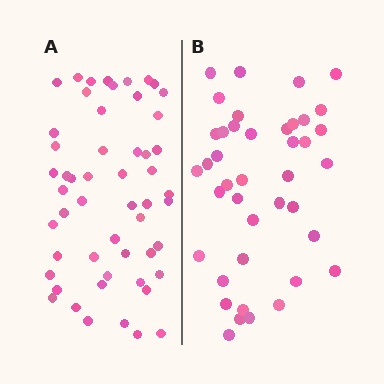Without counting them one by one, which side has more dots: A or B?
Region A (the left region) has more dots.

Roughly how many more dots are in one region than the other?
Region A has roughly 12 or so more dots than region B.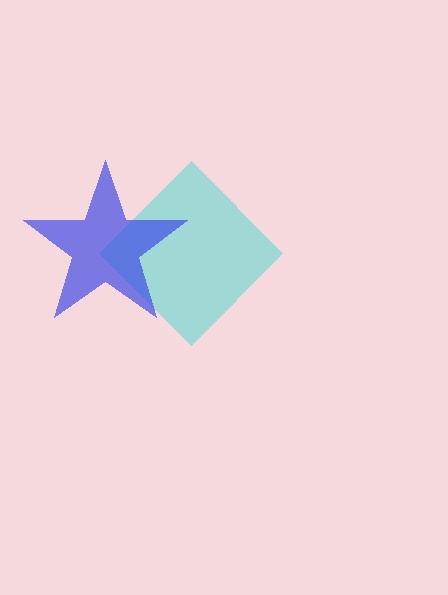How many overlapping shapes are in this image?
There are 2 overlapping shapes in the image.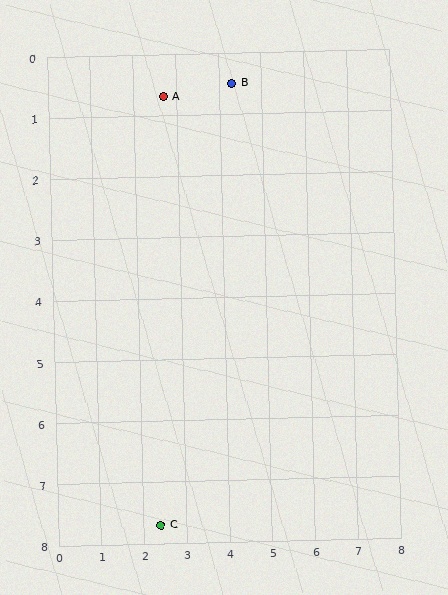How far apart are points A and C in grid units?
Points A and C are about 7.0 grid units apart.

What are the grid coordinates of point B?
Point B is at approximately (4.3, 0.5).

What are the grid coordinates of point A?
Point A is at approximately (2.7, 0.7).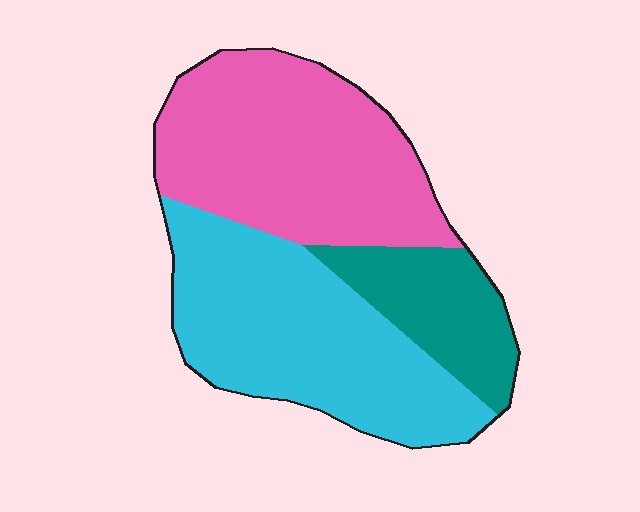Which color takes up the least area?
Teal, at roughly 15%.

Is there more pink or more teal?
Pink.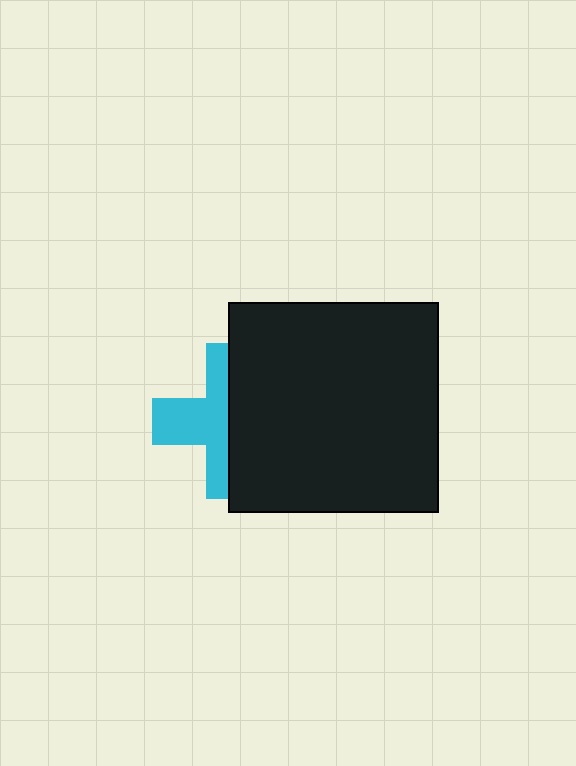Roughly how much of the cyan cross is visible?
About half of it is visible (roughly 48%).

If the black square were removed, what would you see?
You would see the complete cyan cross.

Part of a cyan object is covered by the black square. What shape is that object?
It is a cross.